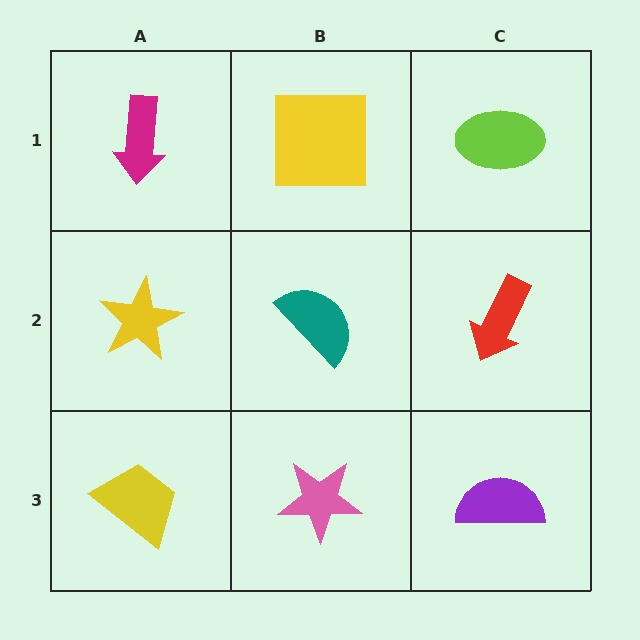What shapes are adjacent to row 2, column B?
A yellow square (row 1, column B), a pink star (row 3, column B), a yellow star (row 2, column A), a red arrow (row 2, column C).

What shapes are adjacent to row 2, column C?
A lime ellipse (row 1, column C), a purple semicircle (row 3, column C), a teal semicircle (row 2, column B).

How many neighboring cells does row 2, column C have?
3.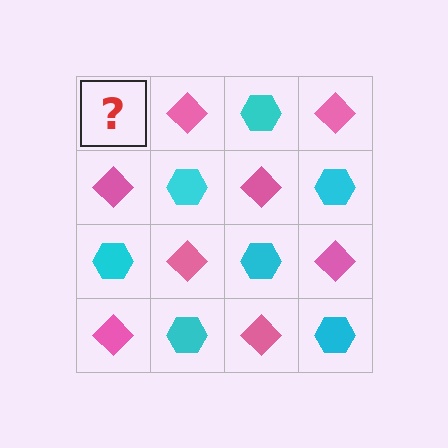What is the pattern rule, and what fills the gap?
The rule is that it alternates cyan hexagon and pink diamond in a checkerboard pattern. The gap should be filled with a cyan hexagon.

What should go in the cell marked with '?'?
The missing cell should contain a cyan hexagon.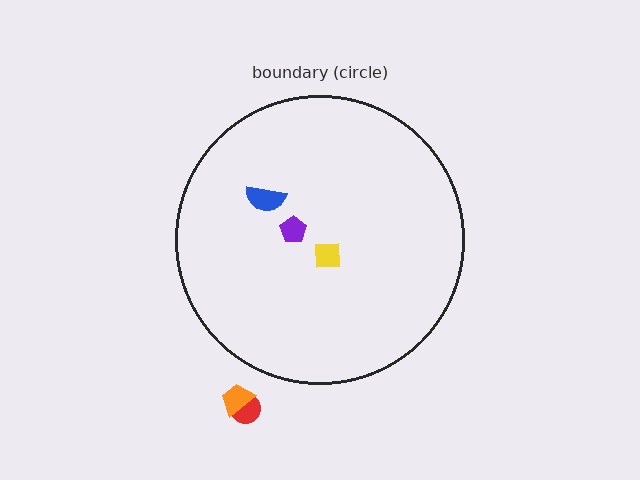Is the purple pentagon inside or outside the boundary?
Inside.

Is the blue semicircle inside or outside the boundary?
Inside.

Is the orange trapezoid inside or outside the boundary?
Outside.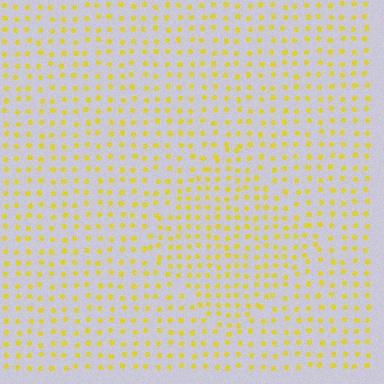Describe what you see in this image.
The image contains small yellow elements arranged at two different densities. A diamond-shaped region is visible where the elements are more densely packed than the surrounding area.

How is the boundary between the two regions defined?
The boundary is defined by a change in element density (approximately 1.4x ratio). All elements are the same color, size, and shape.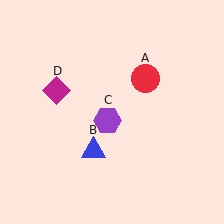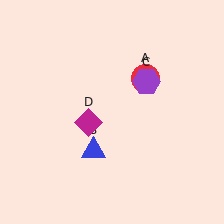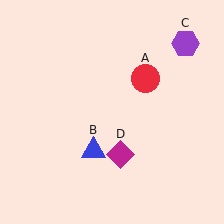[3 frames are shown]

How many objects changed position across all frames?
2 objects changed position: purple hexagon (object C), magenta diamond (object D).